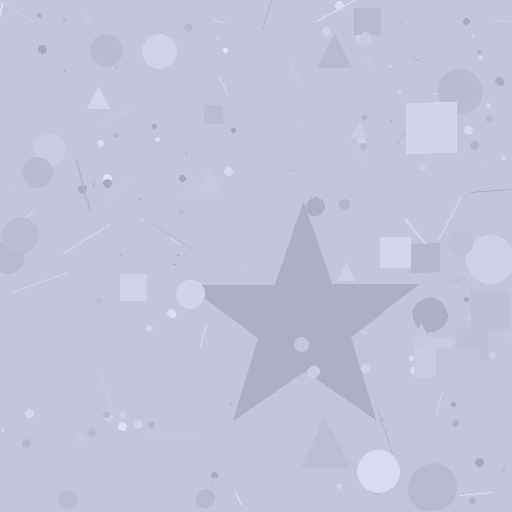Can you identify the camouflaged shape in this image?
The camouflaged shape is a star.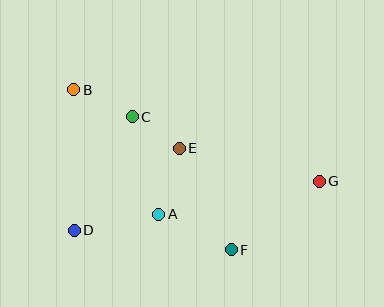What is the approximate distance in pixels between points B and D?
The distance between B and D is approximately 140 pixels.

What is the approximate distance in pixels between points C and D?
The distance between C and D is approximately 127 pixels.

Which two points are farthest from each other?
Points B and G are farthest from each other.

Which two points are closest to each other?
Points C and E are closest to each other.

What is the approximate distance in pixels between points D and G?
The distance between D and G is approximately 250 pixels.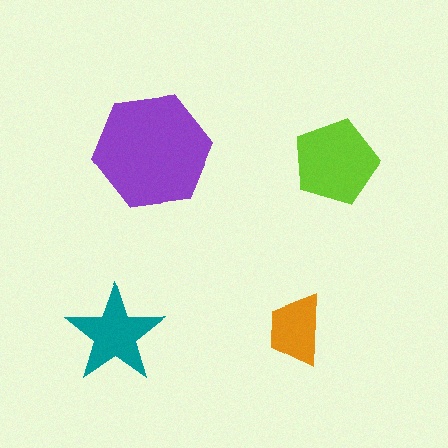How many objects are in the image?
There are 4 objects in the image.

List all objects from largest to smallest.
The purple hexagon, the lime pentagon, the teal star, the orange trapezoid.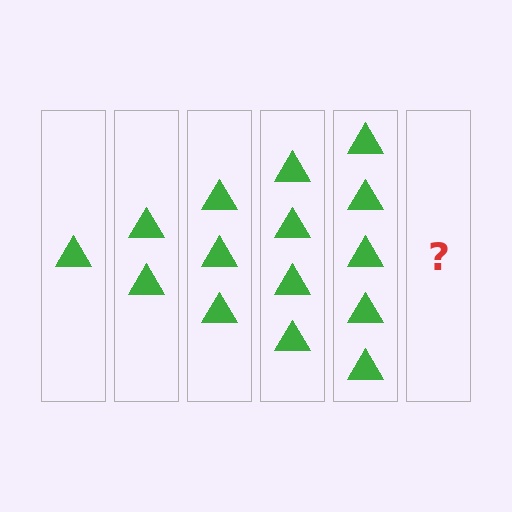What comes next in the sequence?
The next element should be 6 triangles.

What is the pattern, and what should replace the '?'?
The pattern is that each step adds one more triangle. The '?' should be 6 triangles.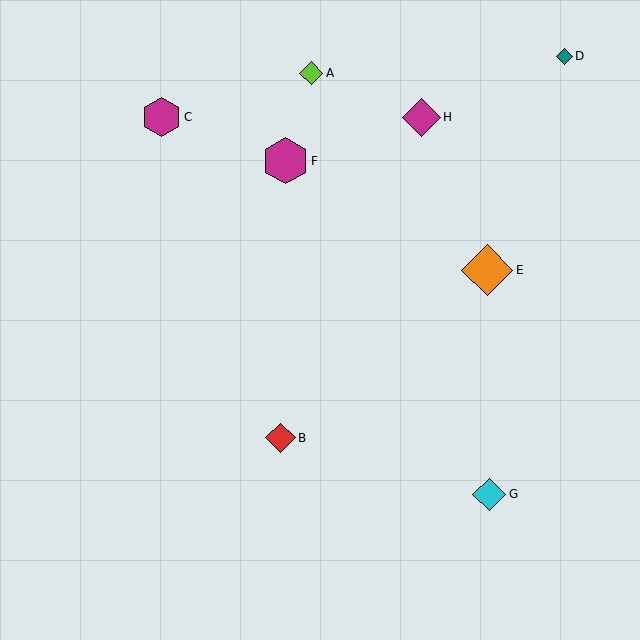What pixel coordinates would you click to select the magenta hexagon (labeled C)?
Click at (161, 117) to select the magenta hexagon C.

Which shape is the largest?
The orange diamond (labeled E) is the largest.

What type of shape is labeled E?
Shape E is an orange diamond.